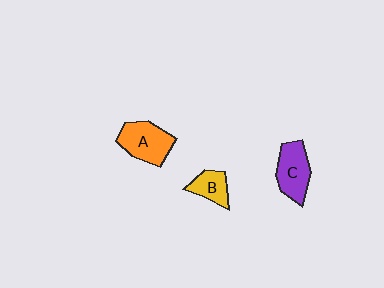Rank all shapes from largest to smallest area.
From largest to smallest: A (orange), C (purple), B (yellow).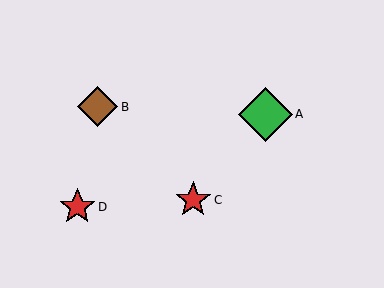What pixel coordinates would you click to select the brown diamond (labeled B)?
Click at (98, 107) to select the brown diamond B.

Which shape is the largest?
The green diamond (labeled A) is the largest.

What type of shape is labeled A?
Shape A is a green diamond.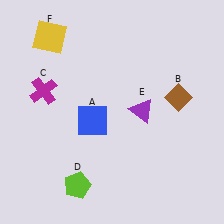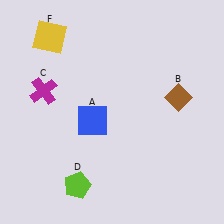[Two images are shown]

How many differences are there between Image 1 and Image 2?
There is 1 difference between the two images.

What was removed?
The purple triangle (E) was removed in Image 2.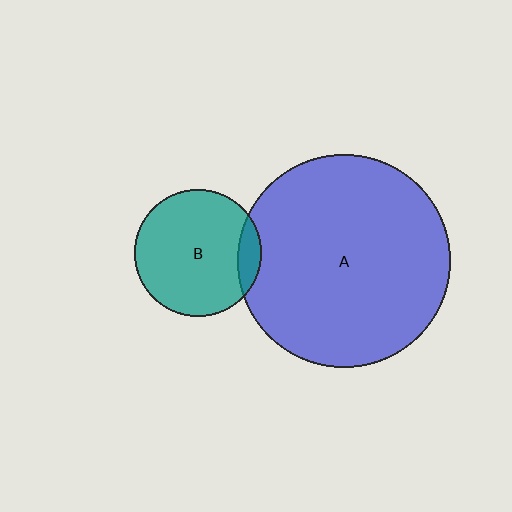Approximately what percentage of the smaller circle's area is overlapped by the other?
Approximately 10%.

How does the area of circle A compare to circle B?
Approximately 2.8 times.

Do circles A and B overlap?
Yes.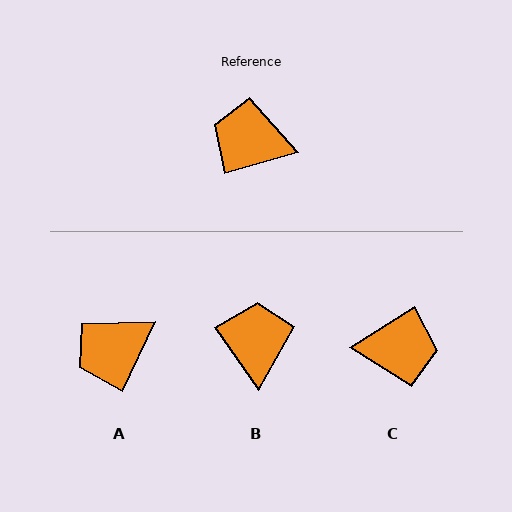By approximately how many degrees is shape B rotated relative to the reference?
Approximately 71 degrees clockwise.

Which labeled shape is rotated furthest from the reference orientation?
C, about 164 degrees away.